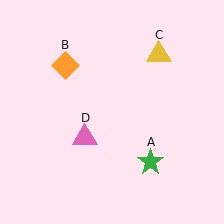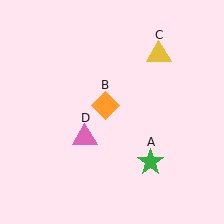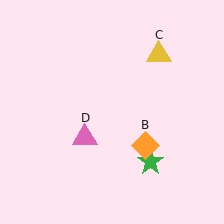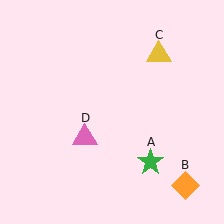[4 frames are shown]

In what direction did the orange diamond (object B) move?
The orange diamond (object B) moved down and to the right.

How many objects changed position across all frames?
1 object changed position: orange diamond (object B).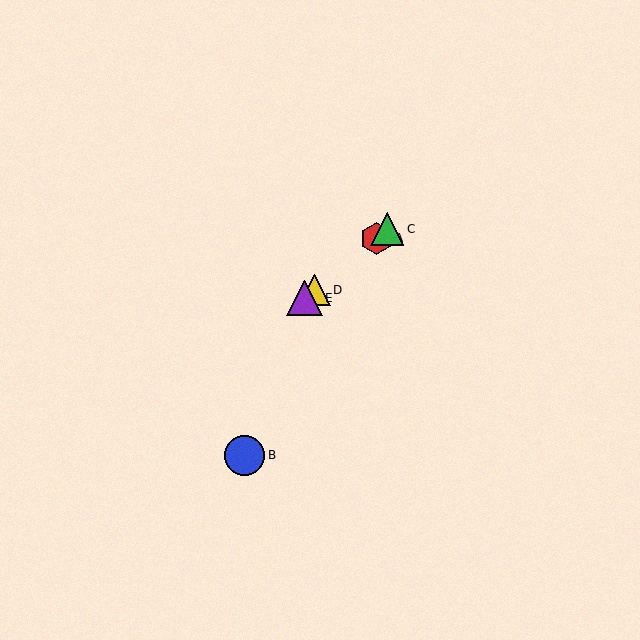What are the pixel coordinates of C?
Object C is at (387, 229).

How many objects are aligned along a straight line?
4 objects (A, C, D, E) are aligned along a straight line.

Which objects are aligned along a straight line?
Objects A, C, D, E are aligned along a straight line.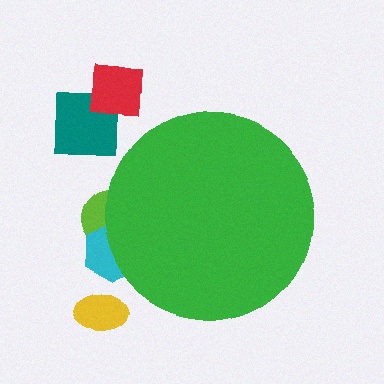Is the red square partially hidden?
No, the red square is fully visible.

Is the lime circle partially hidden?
Yes, the lime circle is partially hidden behind the green circle.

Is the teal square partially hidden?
No, the teal square is fully visible.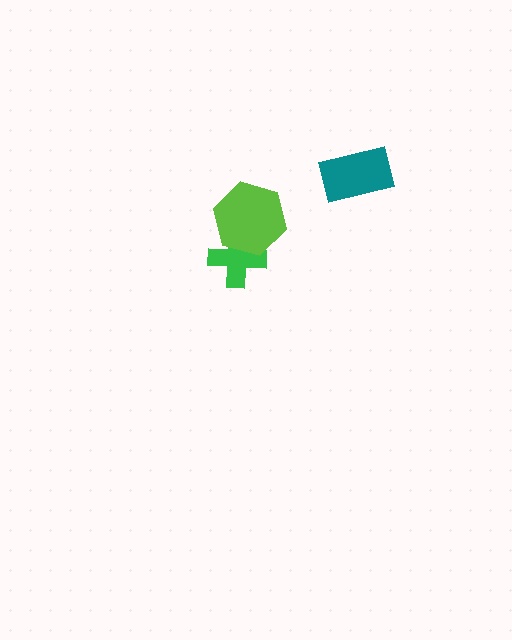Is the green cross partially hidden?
Yes, it is partially covered by another shape.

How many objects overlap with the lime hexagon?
1 object overlaps with the lime hexagon.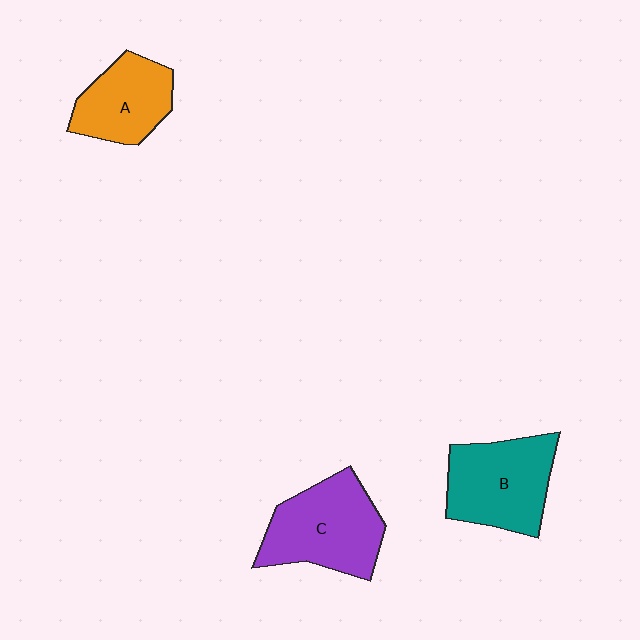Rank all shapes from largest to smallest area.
From largest to smallest: C (purple), B (teal), A (orange).